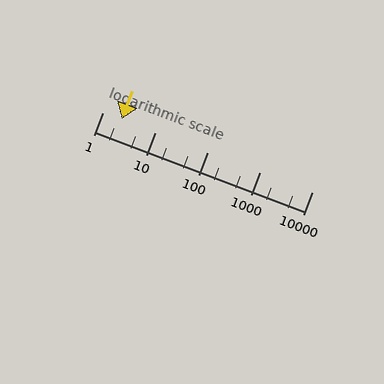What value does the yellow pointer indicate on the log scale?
The pointer indicates approximately 2.3.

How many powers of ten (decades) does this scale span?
The scale spans 4 decades, from 1 to 10000.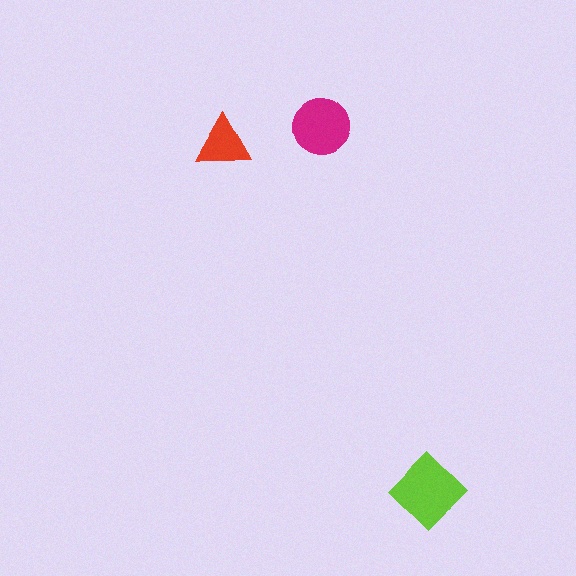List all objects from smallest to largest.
The red triangle, the magenta circle, the lime diamond.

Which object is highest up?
The magenta circle is topmost.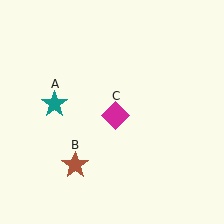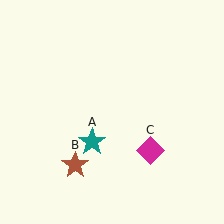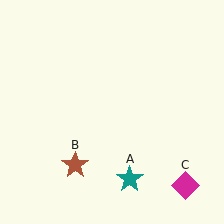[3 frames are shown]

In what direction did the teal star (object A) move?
The teal star (object A) moved down and to the right.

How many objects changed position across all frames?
2 objects changed position: teal star (object A), magenta diamond (object C).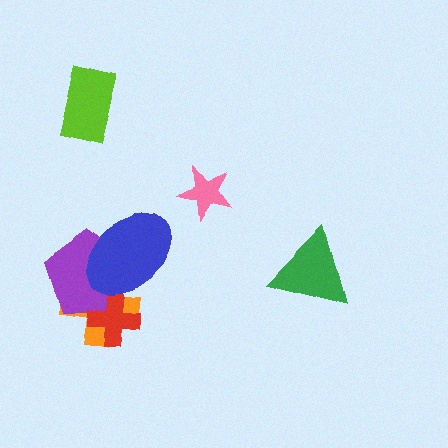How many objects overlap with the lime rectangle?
0 objects overlap with the lime rectangle.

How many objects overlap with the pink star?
0 objects overlap with the pink star.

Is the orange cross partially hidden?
Yes, it is partially covered by another shape.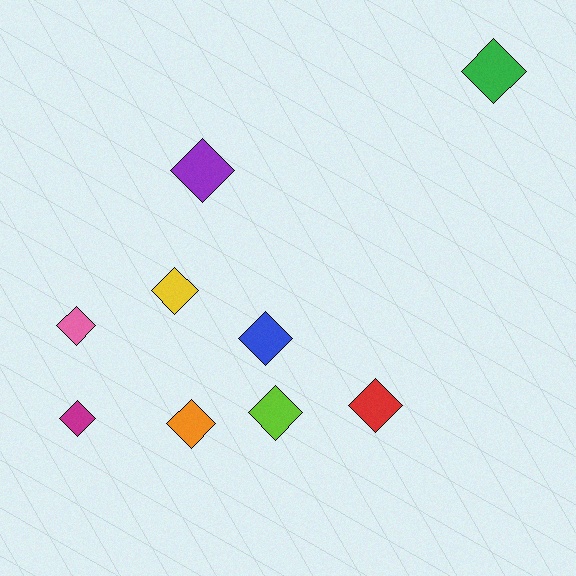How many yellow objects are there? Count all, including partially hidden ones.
There is 1 yellow object.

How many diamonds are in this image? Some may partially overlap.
There are 9 diamonds.